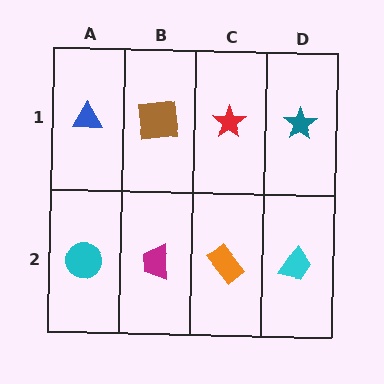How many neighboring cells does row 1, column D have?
2.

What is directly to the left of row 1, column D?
A red star.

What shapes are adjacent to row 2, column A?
A blue triangle (row 1, column A), a magenta trapezoid (row 2, column B).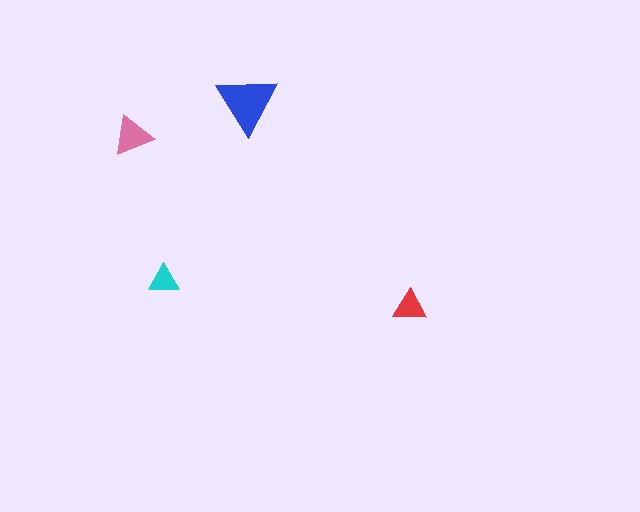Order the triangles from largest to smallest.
the blue one, the pink one, the red one, the cyan one.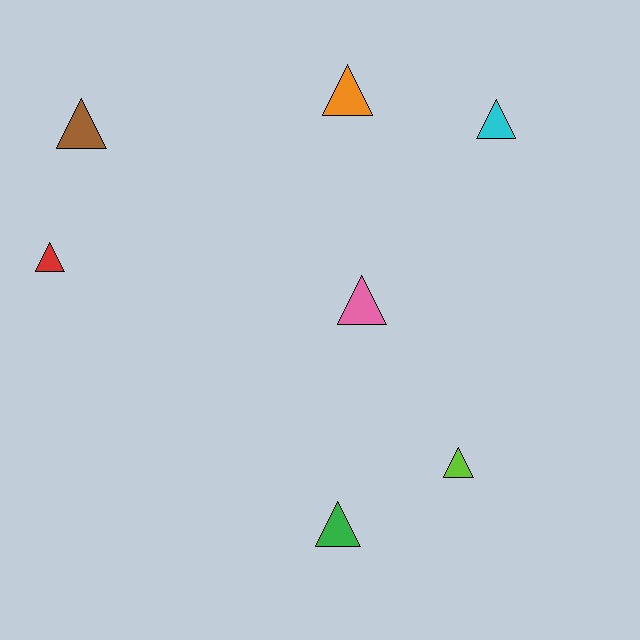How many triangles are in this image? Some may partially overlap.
There are 7 triangles.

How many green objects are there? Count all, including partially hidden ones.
There is 1 green object.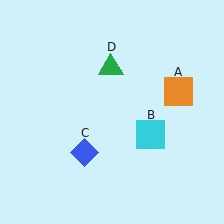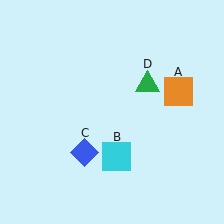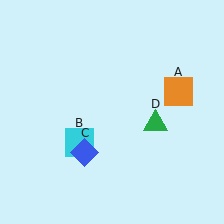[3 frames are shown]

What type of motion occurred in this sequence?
The cyan square (object B), green triangle (object D) rotated clockwise around the center of the scene.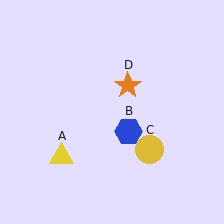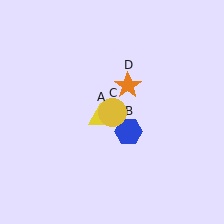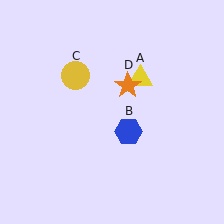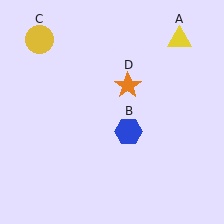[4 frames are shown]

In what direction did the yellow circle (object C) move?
The yellow circle (object C) moved up and to the left.